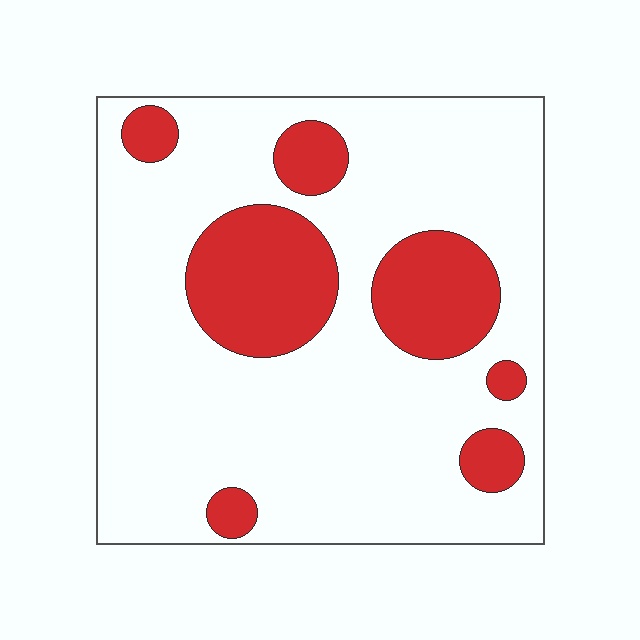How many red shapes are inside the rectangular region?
7.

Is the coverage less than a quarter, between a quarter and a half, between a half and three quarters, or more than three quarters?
Less than a quarter.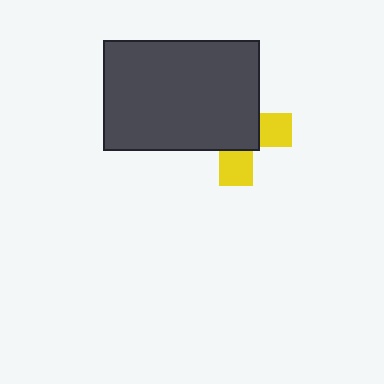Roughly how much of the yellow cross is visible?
A small part of it is visible (roughly 35%).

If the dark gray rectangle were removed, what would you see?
You would see the complete yellow cross.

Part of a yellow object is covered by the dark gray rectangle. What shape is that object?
It is a cross.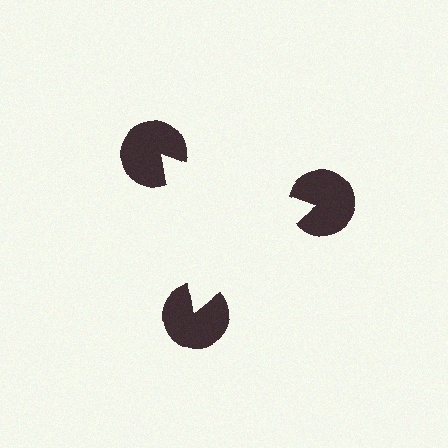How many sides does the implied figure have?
3 sides.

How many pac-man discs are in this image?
There are 3 — one at each vertex of the illusory triangle.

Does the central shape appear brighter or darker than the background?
It typically appears slightly brighter than the background, even though no actual brightness change is drawn.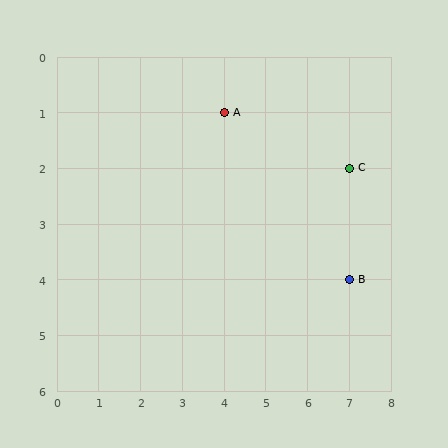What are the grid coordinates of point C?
Point C is at grid coordinates (7, 2).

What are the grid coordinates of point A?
Point A is at grid coordinates (4, 1).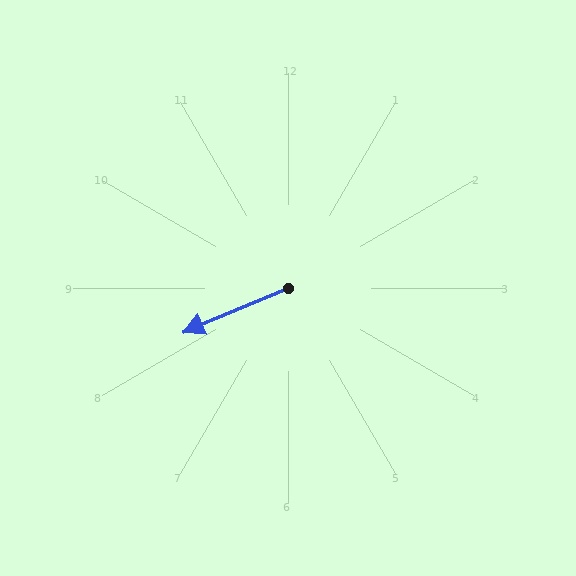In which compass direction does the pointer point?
Southwest.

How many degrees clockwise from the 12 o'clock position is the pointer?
Approximately 247 degrees.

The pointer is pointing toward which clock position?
Roughly 8 o'clock.